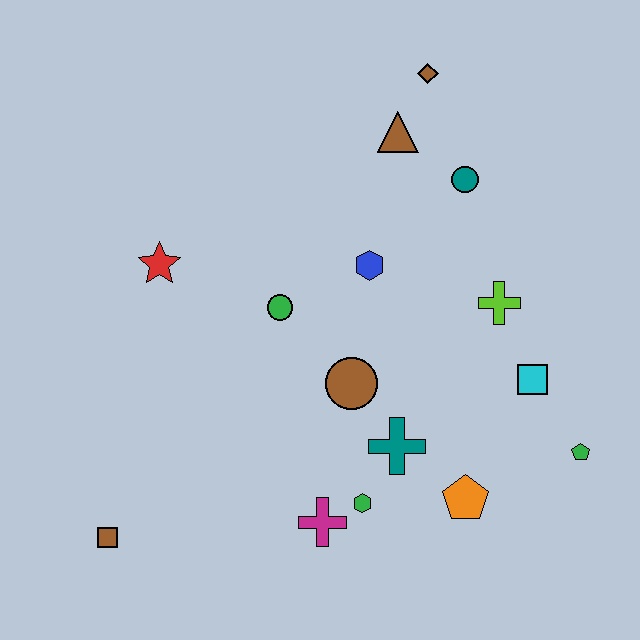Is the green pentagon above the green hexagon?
Yes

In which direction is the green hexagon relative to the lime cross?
The green hexagon is below the lime cross.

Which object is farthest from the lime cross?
The brown square is farthest from the lime cross.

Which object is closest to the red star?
The green circle is closest to the red star.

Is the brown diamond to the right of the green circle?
Yes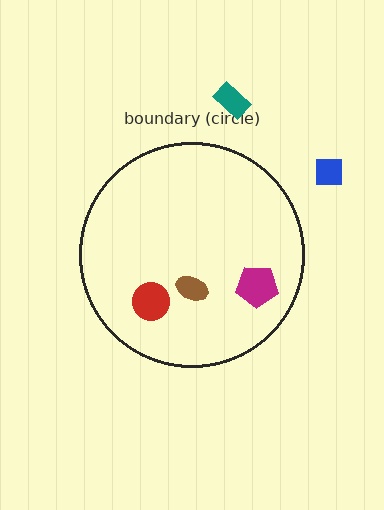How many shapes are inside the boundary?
3 inside, 2 outside.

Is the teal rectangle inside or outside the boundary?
Outside.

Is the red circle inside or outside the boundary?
Inside.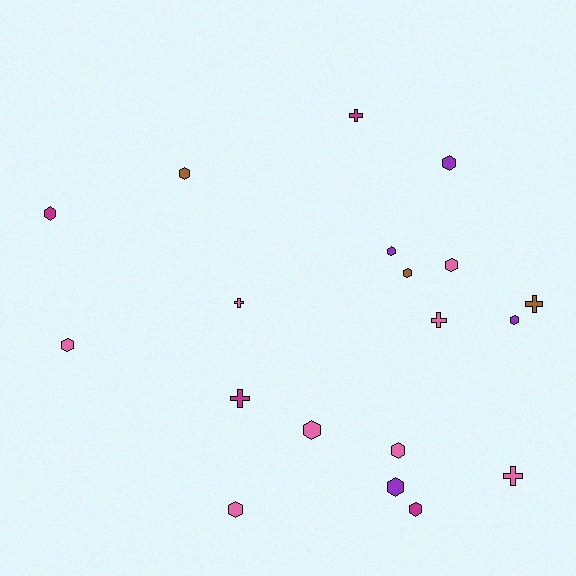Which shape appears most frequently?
Hexagon, with 13 objects.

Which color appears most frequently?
Pink, with 8 objects.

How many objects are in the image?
There are 19 objects.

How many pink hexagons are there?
There are 5 pink hexagons.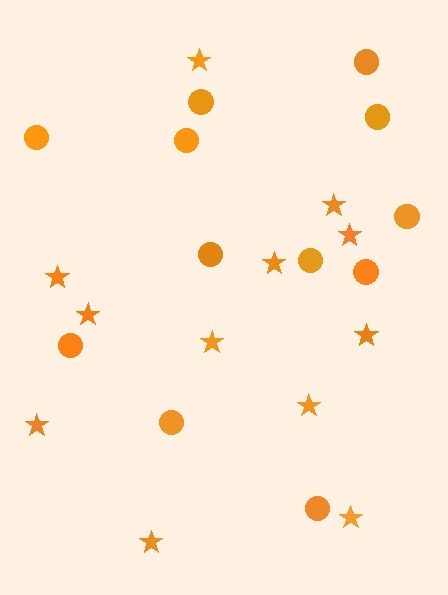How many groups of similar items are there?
There are 2 groups: one group of circles (12) and one group of stars (12).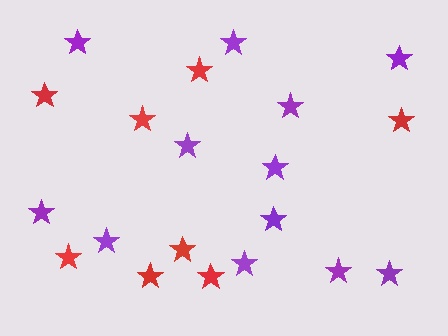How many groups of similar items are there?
There are 2 groups: one group of purple stars (12) and one group of red stars (8).